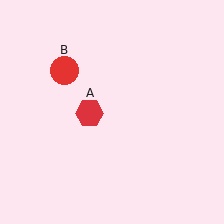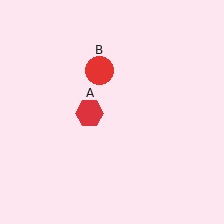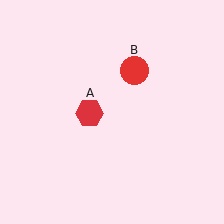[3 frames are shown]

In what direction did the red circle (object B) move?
The red circle (object B) moved right.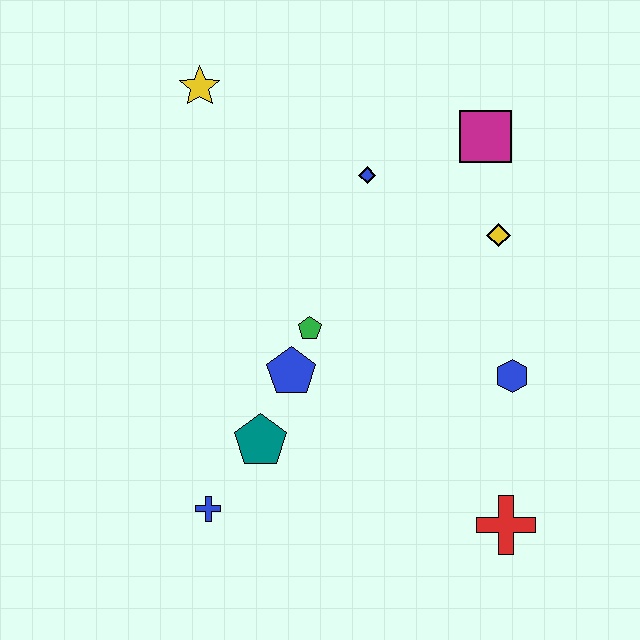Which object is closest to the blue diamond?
The magenta square is closest to the blue diamond.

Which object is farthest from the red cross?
The yellow star is farthest from the red cross.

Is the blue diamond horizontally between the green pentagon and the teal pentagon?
No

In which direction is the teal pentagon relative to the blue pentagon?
The teal pentagon is below the blue pentagon.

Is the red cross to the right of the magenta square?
Yes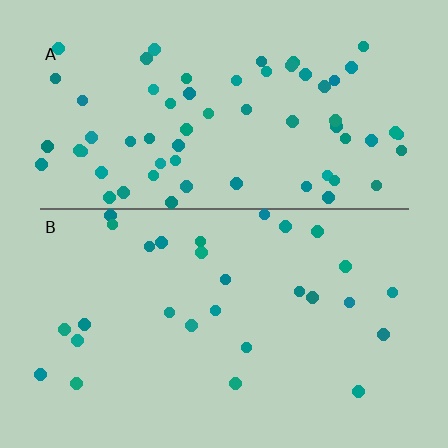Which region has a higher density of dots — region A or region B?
A (the top).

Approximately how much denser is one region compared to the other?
Approximately 2.3× — region A over region B.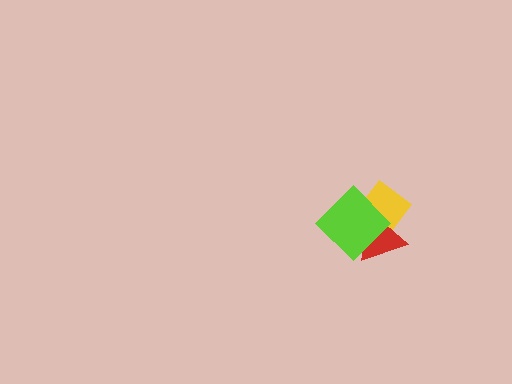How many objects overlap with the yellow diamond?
2 objects overlap with the yellow diamond.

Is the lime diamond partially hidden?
No, no other shape covers it.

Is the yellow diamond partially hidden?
Yes, it is partially covered by another shape.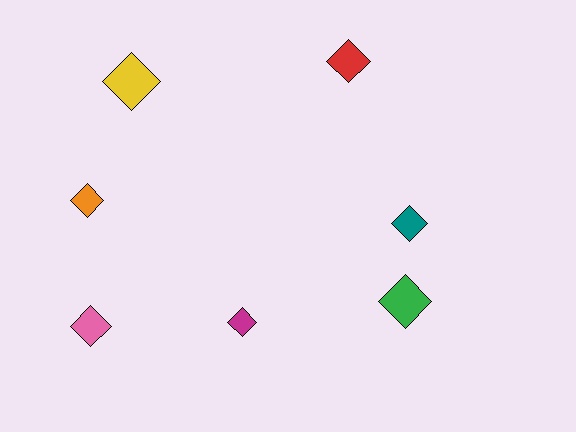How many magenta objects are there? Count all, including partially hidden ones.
There is 1 magenta object.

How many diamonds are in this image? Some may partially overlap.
There are 7 diamonds.